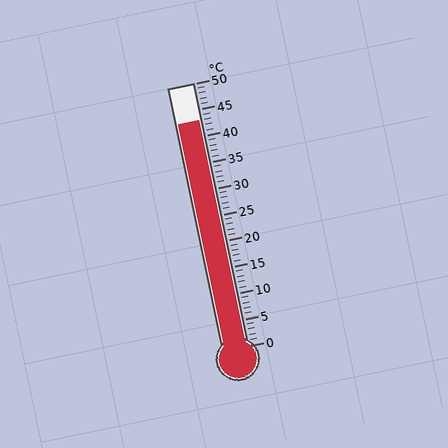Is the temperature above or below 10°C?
The temperature is above 10°C.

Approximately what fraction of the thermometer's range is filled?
The thermometer is filled to approximately 85% of its range.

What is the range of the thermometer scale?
The thermometer scale ranges from 0°C to 50°C.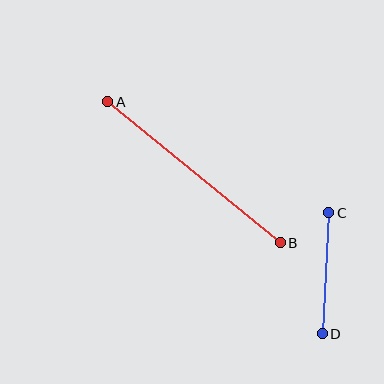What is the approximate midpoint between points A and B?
The midpoint is at approximately (194, 172) pixels.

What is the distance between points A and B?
The distance is approximately 223 pixels.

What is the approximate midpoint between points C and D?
The midpoint is at approximately (326, 273) pixels.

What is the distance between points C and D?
The distance is approximately 121 pixels.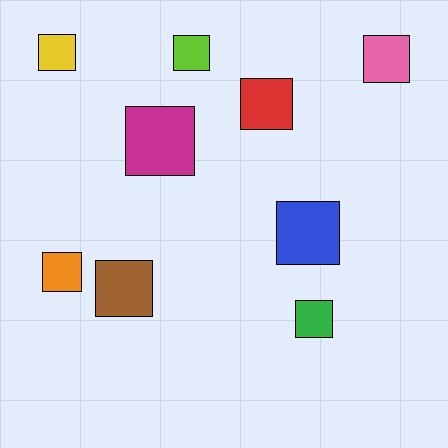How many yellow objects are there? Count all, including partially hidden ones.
There is 1 yellow object.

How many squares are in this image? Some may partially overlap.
There are 9 squares.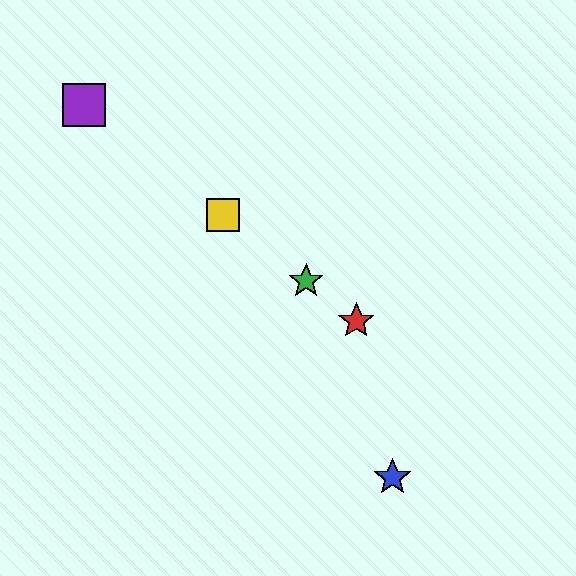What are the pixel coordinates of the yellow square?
The yellow square is at (223, 215).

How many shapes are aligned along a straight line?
4 shapes (the red star, the green star, the yellow square, the purple square) are aligned along a straight line.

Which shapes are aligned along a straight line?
The red star, the green star, the yellow square, the purple square are aligned along a straight line.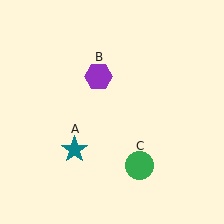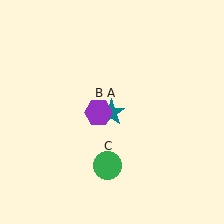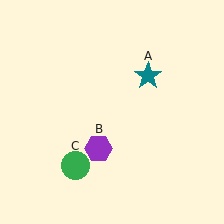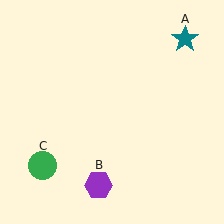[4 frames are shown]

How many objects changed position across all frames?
3 objects changed position: teal star (object A), purple hexagon (object B), green circle (object C).